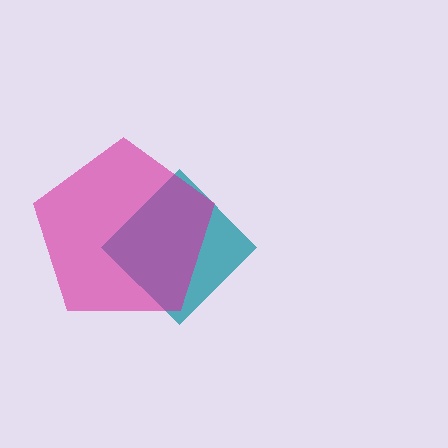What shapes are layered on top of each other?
The layered shapes are: a teal diamond, a magenta pentagon.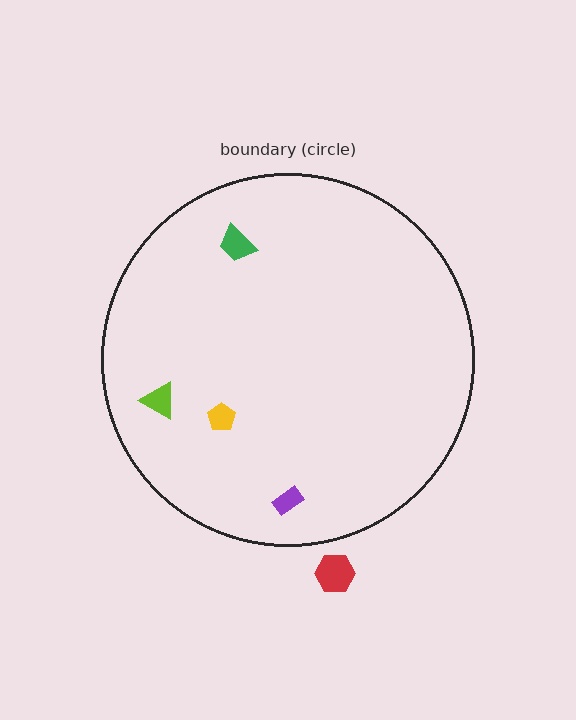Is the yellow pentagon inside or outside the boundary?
Inside.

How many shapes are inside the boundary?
4 inside, 1 outside.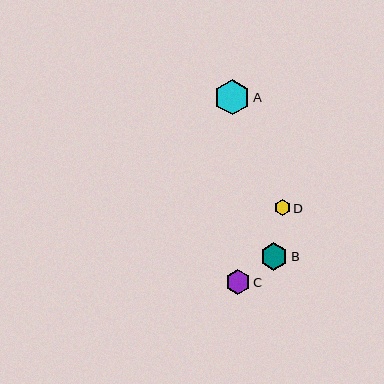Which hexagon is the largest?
Hexagon A is the largest with a size of approximately 35 pixels.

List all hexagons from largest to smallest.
From largest to smallest: A, B, C, D.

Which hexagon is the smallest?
Hexagon D is the smallest with a size of approximately 16 pixels.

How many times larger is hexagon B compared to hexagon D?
Hexagon B is approximately 1.7 times the size of hexagon D.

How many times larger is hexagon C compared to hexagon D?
Hexagon C is approximately 1.5 times the size of hexagon D.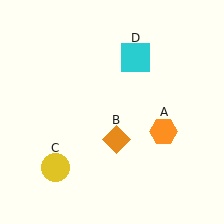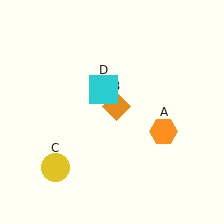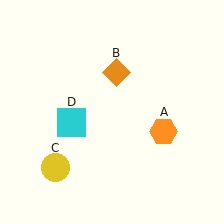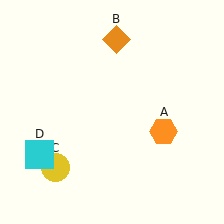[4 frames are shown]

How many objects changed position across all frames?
2 objects changed position: orange diamond (object B), cyan square (object D).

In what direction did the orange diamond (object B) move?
The orange diamond (object B) moved up.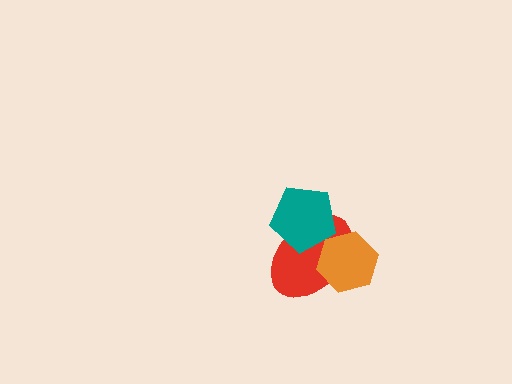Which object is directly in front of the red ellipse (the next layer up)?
The orange hexagon is directly in front of the red ellipse.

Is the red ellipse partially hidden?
Yes, it is partially covered by another shape.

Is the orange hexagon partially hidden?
No, no other shape covers it.